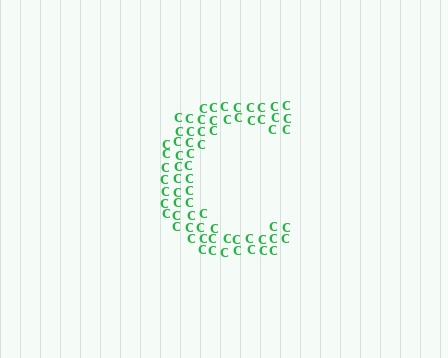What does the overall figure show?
The overall figure shows the letter C.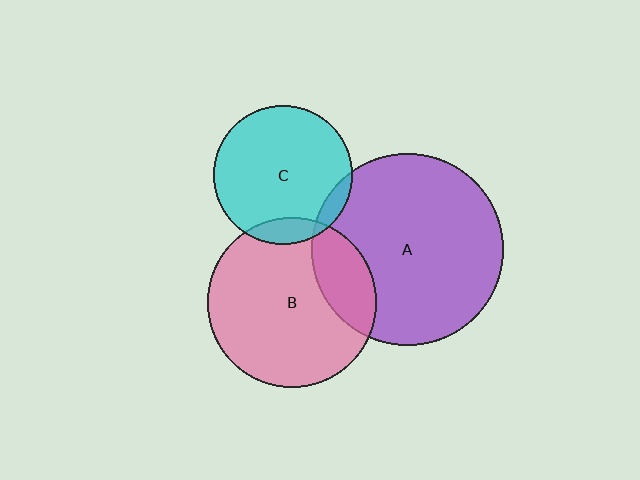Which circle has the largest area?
Circle A (purple).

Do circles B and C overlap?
Yes.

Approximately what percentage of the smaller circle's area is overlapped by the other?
Approximately 10%.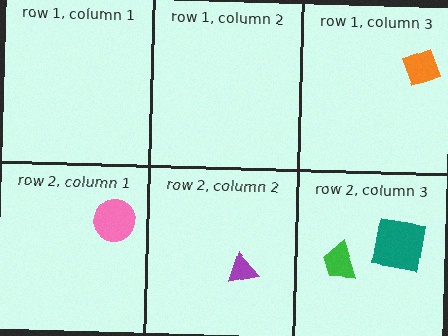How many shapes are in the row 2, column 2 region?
1.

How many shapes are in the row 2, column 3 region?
2.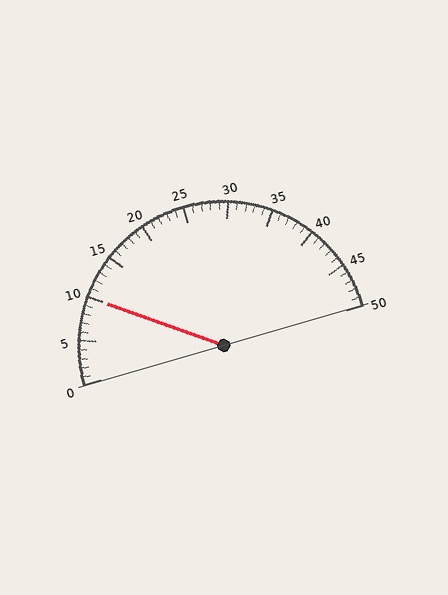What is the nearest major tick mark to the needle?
The nearest major tick mark is 10.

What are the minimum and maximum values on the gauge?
The gauge ranges from 0 to 50.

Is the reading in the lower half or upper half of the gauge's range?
The reading is in the lower half of the range (0 to 50).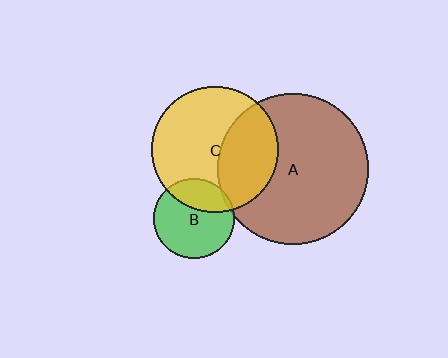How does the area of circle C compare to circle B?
Approximately 2.4 times.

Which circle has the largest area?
Circle A (brown).